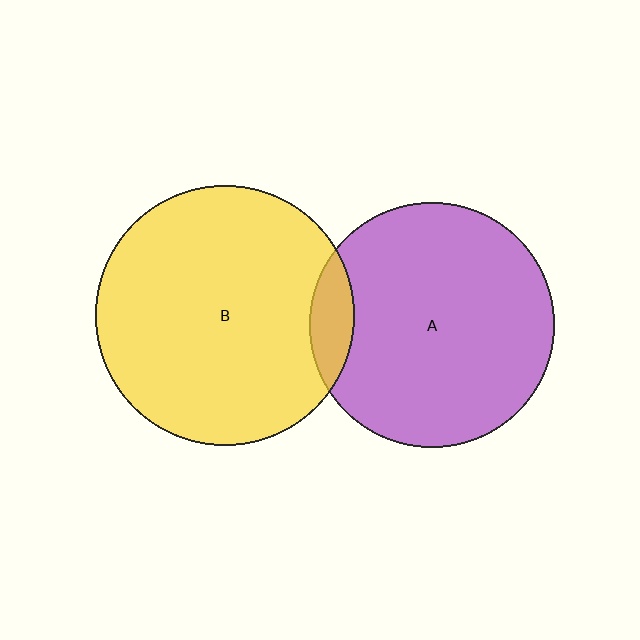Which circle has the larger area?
Circle B (yellow).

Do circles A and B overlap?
Yes.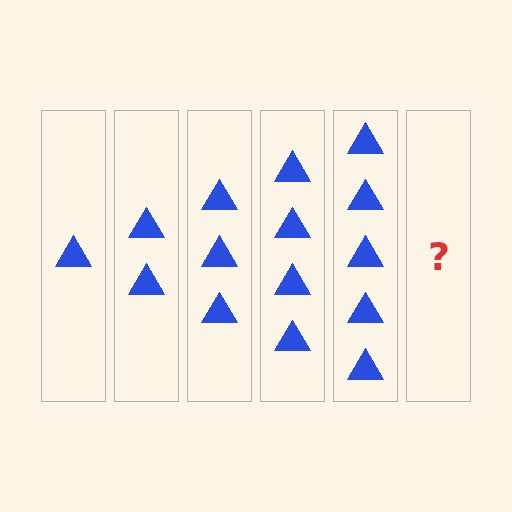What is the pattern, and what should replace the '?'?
The pattern is that each step adds one more triangle. The '?' should be 6 triangles.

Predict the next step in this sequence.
The next step is 6 triangles.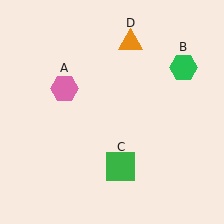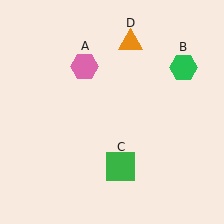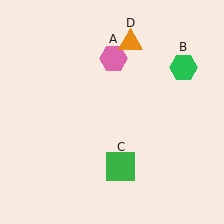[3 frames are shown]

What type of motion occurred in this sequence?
The pink hexagon (object A) rotated clockwise around the center of the scene.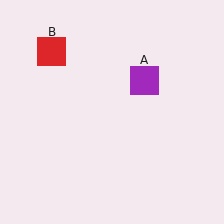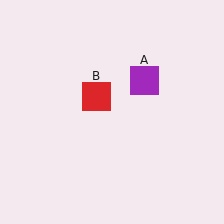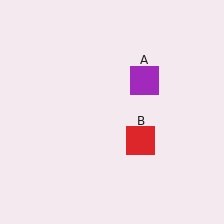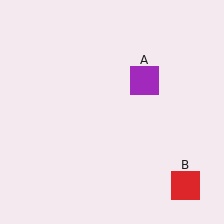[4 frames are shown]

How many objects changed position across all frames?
1 object changed position: red square (object B).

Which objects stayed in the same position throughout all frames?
Purple square (object A) remained stationary.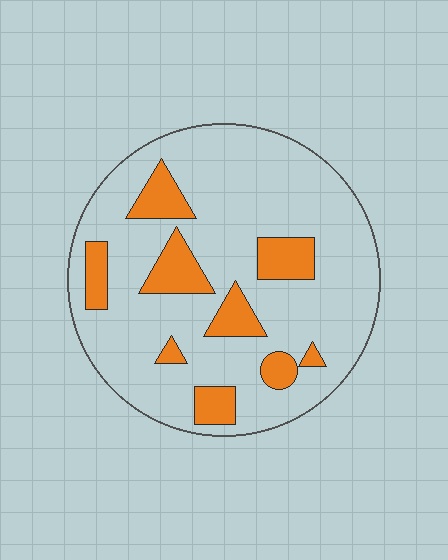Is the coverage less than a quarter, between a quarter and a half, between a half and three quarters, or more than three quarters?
Less than a quarter.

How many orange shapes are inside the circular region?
9.